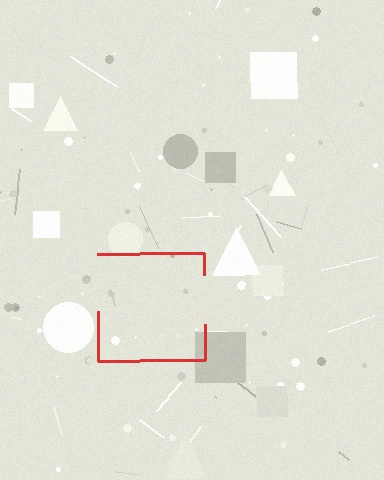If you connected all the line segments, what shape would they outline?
They would outline a square.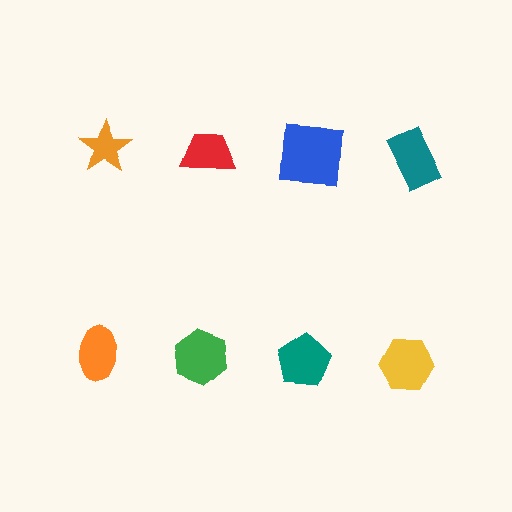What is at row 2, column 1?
An orange ellipse.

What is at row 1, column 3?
A blue square.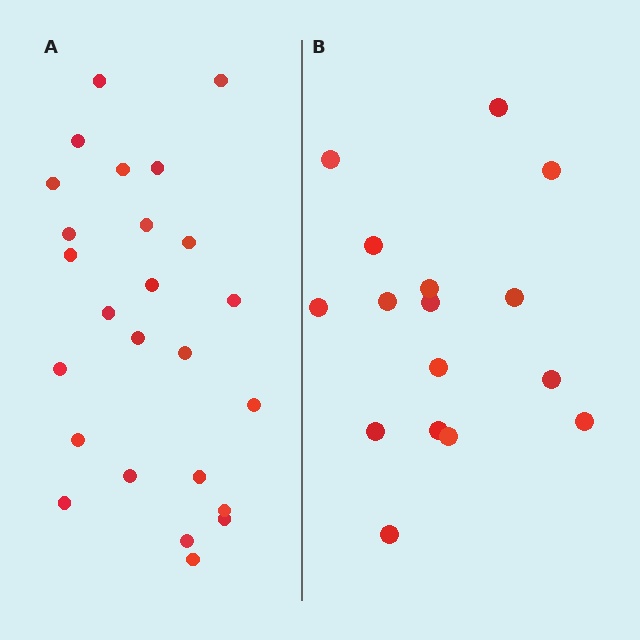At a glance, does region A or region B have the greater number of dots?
Region A (the left region) has more dots.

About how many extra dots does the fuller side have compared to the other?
Region A has roughly 8 or so more dots than region B.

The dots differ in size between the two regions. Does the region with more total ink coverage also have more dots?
No. Region B has more total ink coverage because its dots are larger, but region A actually contains more individual dots. Total area can be misleading — the number of items is what matters here.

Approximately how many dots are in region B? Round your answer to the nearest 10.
About 20 dots. (The exact count is 16, which rounds to 20.)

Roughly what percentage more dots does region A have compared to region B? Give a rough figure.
About 55% more.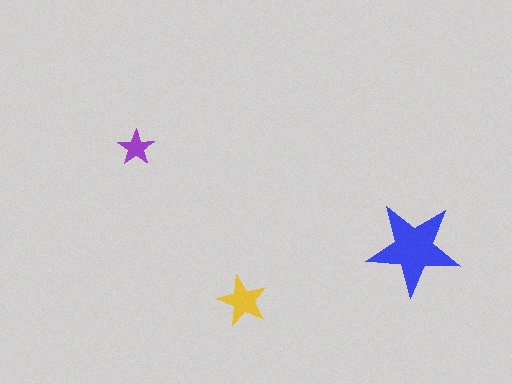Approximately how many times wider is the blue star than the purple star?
About 2.5 times wider.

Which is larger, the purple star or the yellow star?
The yellow one.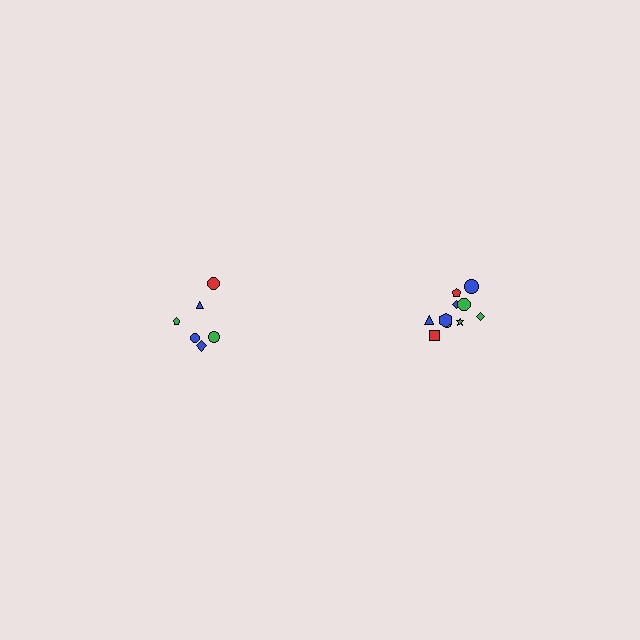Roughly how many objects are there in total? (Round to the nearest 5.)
Roughly 15 objects in total.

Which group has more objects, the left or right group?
The right group.